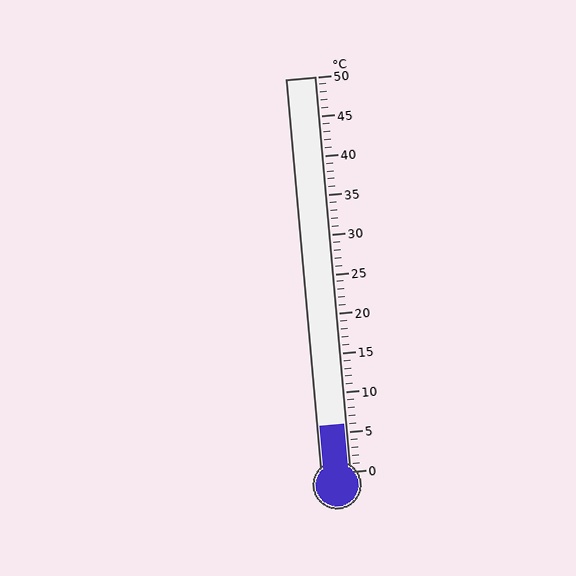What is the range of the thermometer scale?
The thermometer scale ranges from 0°C to 50°C.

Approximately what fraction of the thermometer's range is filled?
The thermometer is filled to approximately 10% of its range.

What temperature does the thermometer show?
The thermometer shows approximately 6°C.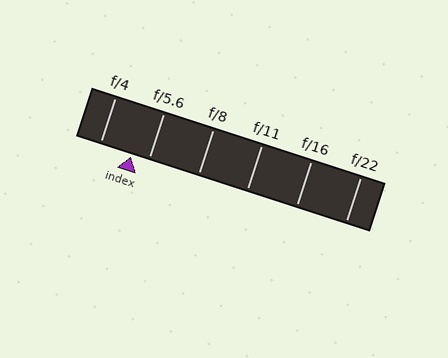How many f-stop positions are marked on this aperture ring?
There are 6 f-stop positions marked.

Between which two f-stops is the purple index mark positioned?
The index mark is between f/4 and f/5.6.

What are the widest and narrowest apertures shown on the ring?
The widest aperture shown is f/4 and the narrowest is f/22.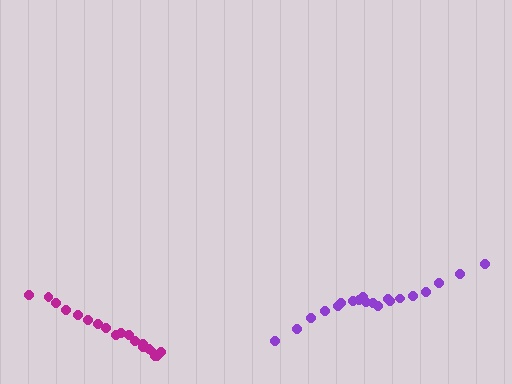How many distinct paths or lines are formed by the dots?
There are 2 distinct paths.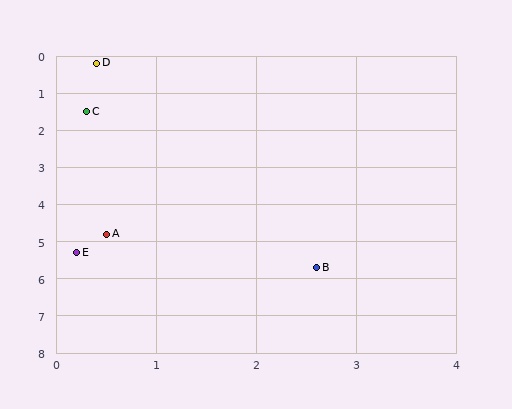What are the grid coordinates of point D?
Point D is at approximately (0.4, 0.2).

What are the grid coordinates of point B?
Point B is at approximately (2.6, 5.7).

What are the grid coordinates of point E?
Point E is at approximately (0.2, 5.3).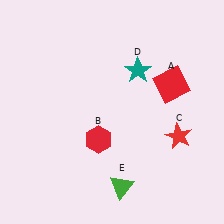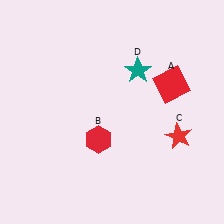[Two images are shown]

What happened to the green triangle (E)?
The green triangle (E) was removed in Image 2. It was in the bottom-right area of Image 1.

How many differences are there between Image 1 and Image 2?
There is 1 difference between the two images.